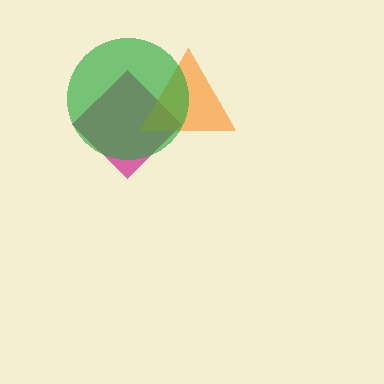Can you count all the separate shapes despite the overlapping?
Yes, there are 3 separate shapes.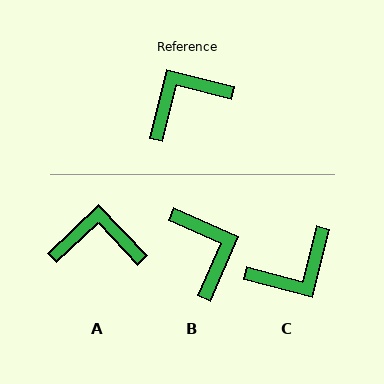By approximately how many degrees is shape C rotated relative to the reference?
Approximately 180 degrees counter-clockwise.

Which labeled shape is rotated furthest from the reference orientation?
C, about 180 degrees away.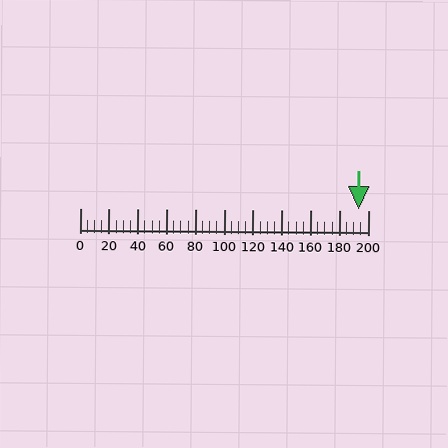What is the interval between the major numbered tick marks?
The major tick marks are spaced 20 units apart.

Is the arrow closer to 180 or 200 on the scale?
The arrow is closer to 200.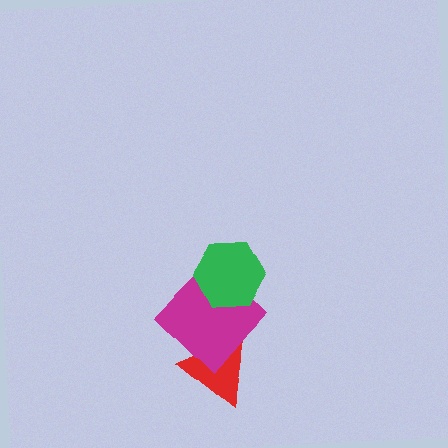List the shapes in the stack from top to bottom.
From top to bottom: the green hexagon, the magenta diamond, the red triangle.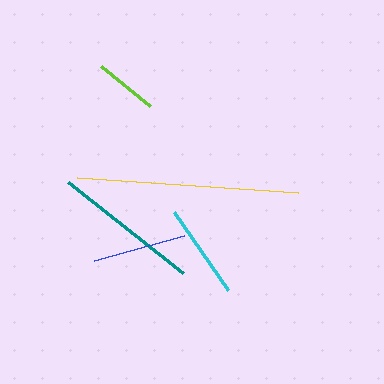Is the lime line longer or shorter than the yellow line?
The yellow line is longer than the lime line.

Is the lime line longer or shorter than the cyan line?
The cyan line is longer than the lime line.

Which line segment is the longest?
The yellow line is the longest at approximately 221 pixels.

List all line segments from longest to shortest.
From longest to shortest: yellow, teal, cyan, blue, lime.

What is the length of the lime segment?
The lime segment is approximately 63 pixels long.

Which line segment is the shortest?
The lime line is the shortest at approximately 63 pixels.